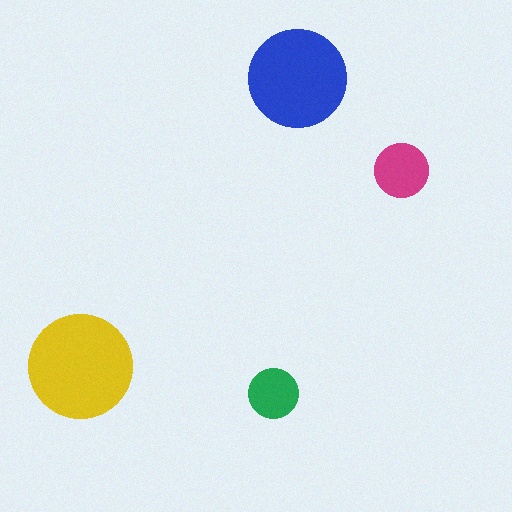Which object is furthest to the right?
The magenta circle is rightmost.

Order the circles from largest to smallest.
the yellow one, the blue one, the magenta one, the green one.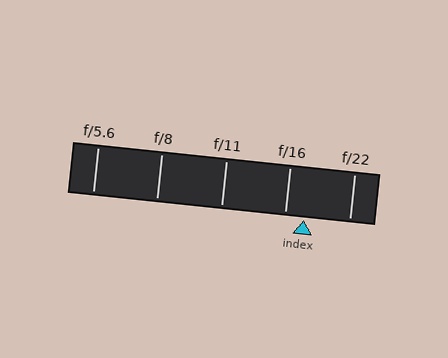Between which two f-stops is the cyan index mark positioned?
The index mark is between f/16 and f/22.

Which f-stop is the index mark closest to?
The index mark is closest to f/16.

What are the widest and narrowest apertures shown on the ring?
The widest aperture shown is f/5.6 and the narrowest is f/22.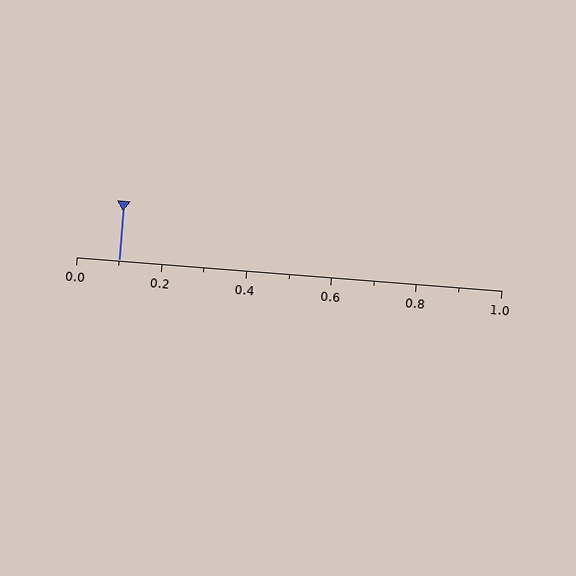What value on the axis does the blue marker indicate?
The marker indicates approximately 0.1.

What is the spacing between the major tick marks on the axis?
The major ticks are spaced 0.2 apart.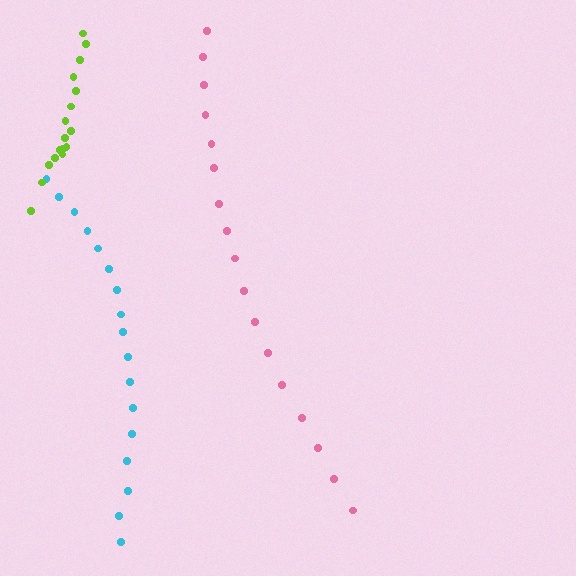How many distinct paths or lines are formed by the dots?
There are 3 distinct paths.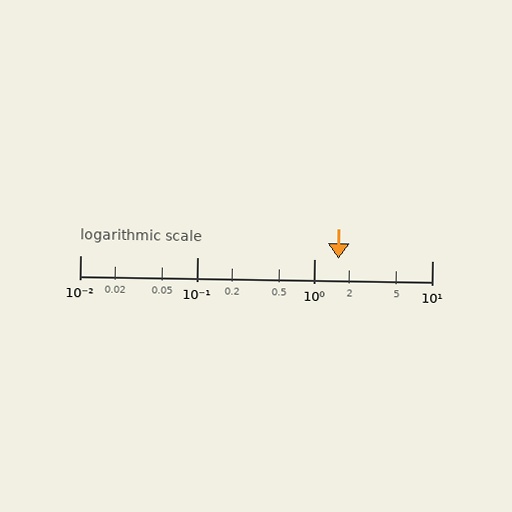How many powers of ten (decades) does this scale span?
The scale spans 3 decades, from 0.01 to 10.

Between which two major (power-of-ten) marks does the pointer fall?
The pointer is between 1 and 10.